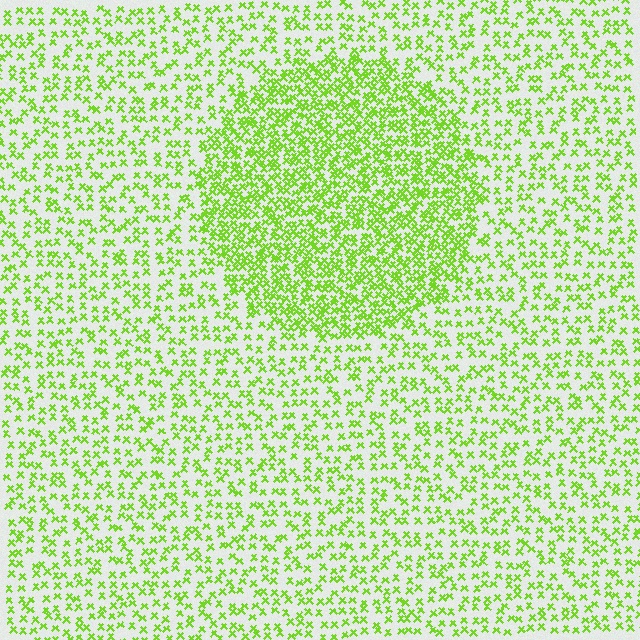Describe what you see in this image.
The image contains small lime elements arranged at two different densities. A circle-shaped region is visible where the elements are more densely packed than the surrounding area.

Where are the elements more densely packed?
The elements are more densely packed inside the circle boundary.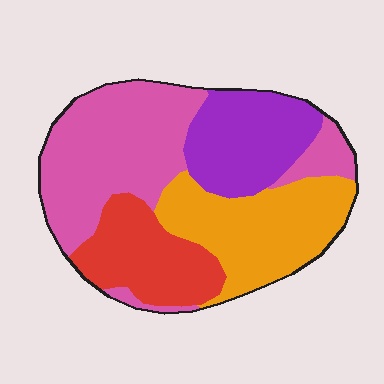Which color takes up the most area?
Pink, at roughly 35%.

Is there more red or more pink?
Pink.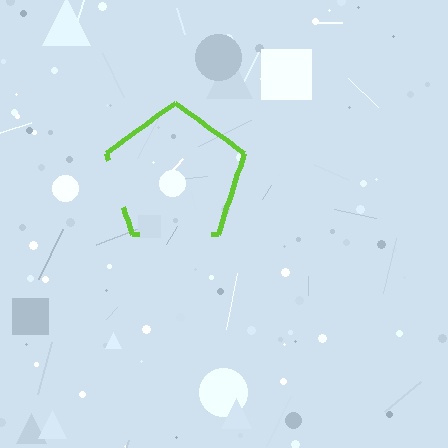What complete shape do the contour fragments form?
The contour fragments form a pentagon.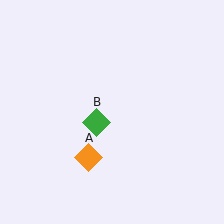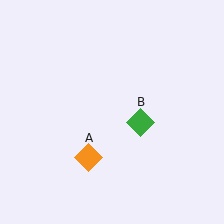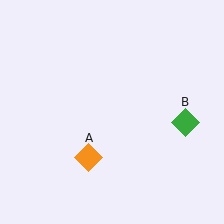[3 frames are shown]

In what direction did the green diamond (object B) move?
The green diamond (object B) moved right.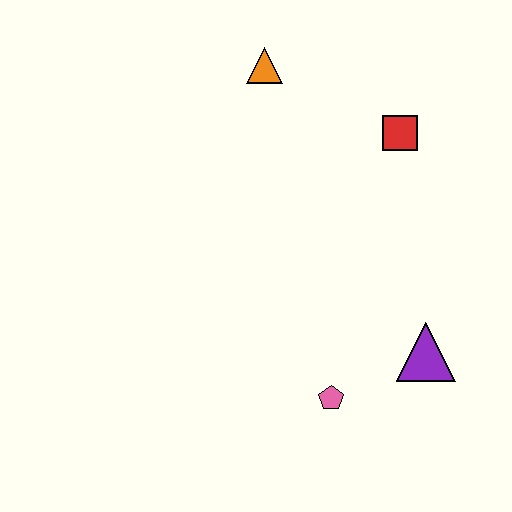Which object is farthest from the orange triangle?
The pink pentagon is farthest from the orange triangle.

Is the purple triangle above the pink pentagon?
Yes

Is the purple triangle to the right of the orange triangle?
Yes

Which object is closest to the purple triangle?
The pink pentagon is closest to the purple triangle.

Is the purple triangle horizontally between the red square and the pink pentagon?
No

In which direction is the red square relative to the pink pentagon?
The red square is above the pink pentagon.